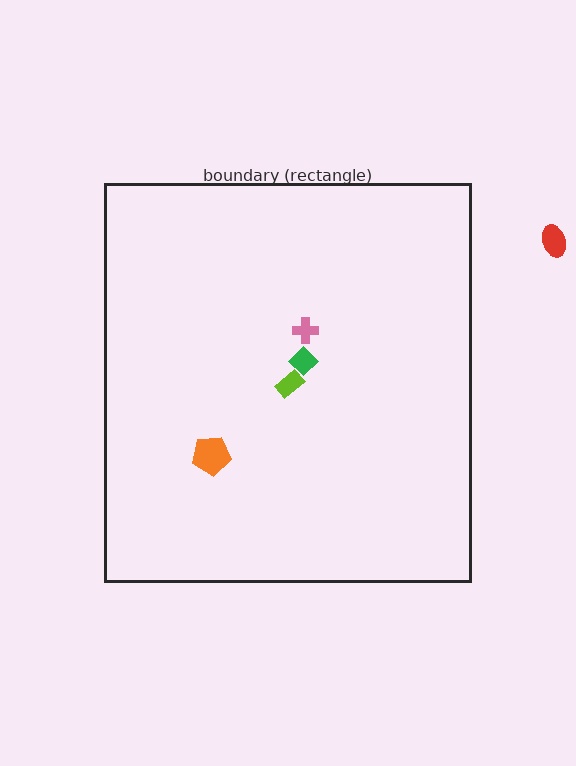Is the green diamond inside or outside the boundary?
Inside.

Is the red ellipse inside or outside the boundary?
Outside.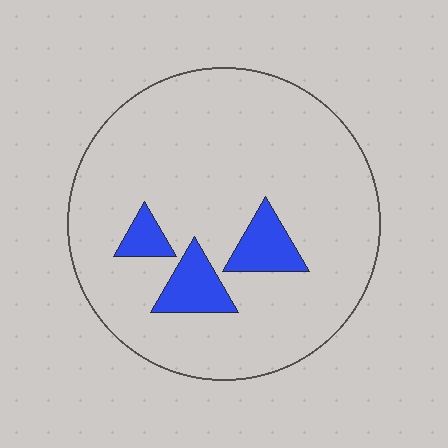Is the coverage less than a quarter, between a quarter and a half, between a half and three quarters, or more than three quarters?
Less than a quarter.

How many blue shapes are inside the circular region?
3.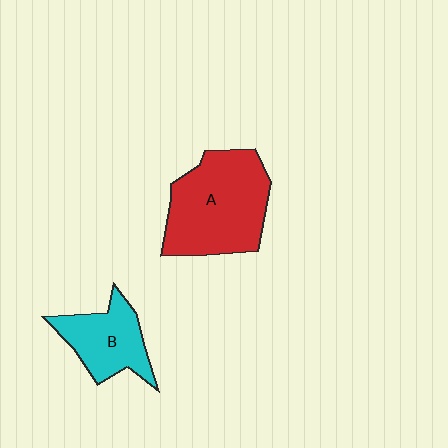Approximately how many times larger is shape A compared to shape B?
Approximately 1.7 times.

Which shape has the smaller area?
Shape B (cyan).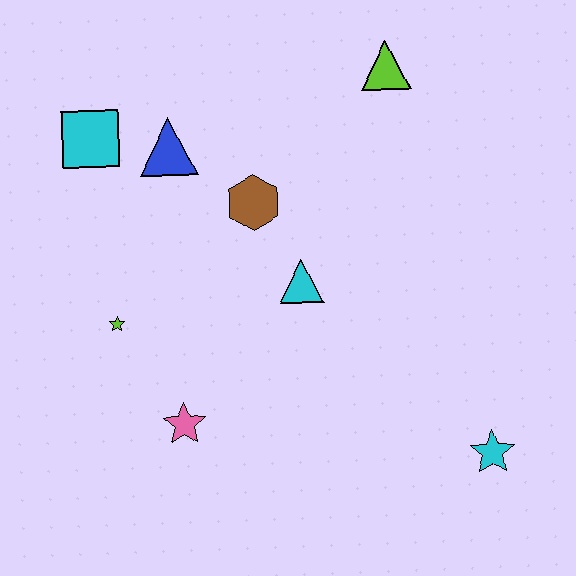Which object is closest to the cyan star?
The cyan triangle is closest to the cyan star.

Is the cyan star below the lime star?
Yes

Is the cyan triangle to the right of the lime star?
Yes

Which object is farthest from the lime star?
The cyan star is farthest from the lime star.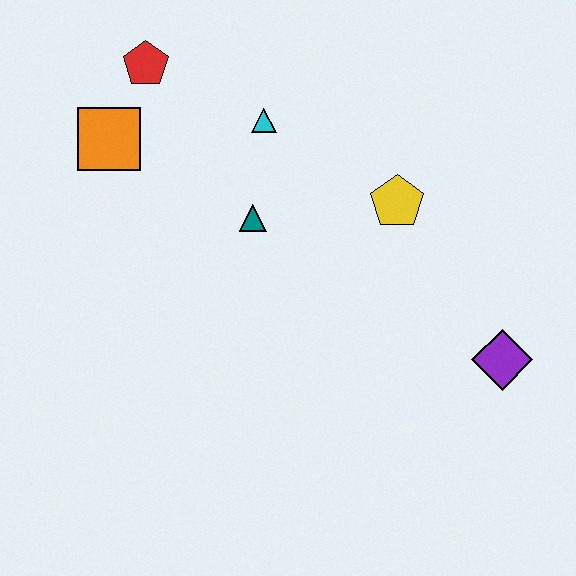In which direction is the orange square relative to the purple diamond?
The orange square is to the left of the purple diamond.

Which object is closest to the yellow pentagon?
The teal triangle is closest to the yellow pentagon.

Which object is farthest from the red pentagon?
The purple diamond is farthest from the red pentagon.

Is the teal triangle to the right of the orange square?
Yes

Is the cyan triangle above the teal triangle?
Yes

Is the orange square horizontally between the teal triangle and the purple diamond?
No